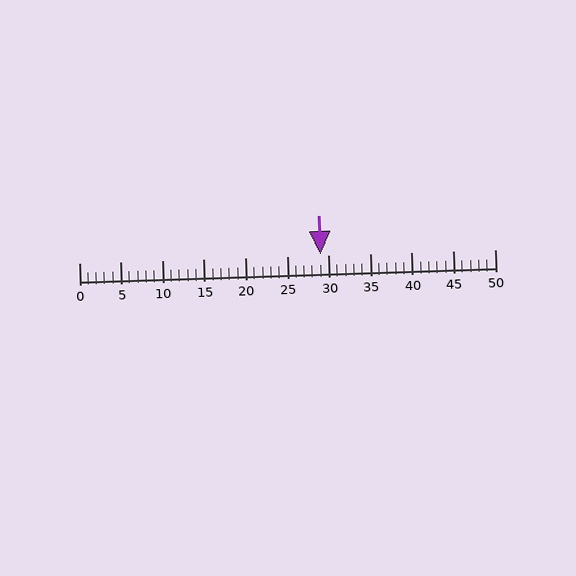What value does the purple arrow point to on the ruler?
The purple arrow points to approximately 29.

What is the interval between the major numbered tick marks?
The major tick marks are spaced 5 units apart.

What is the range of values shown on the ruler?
The ruler shows values from 0 to 50.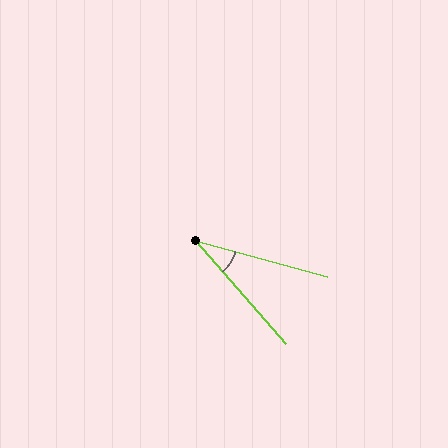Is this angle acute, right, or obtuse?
It is acute.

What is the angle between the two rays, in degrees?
Approximately 33 degrees.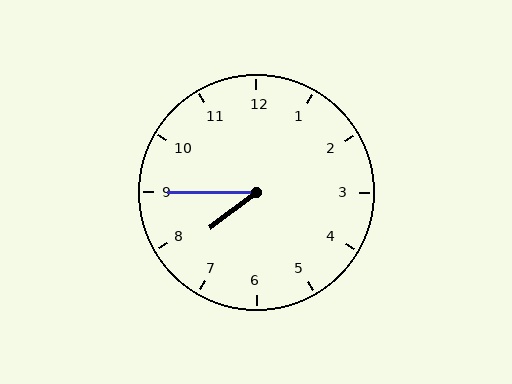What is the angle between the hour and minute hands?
Approximately 38 degrees.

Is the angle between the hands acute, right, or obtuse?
It is acute.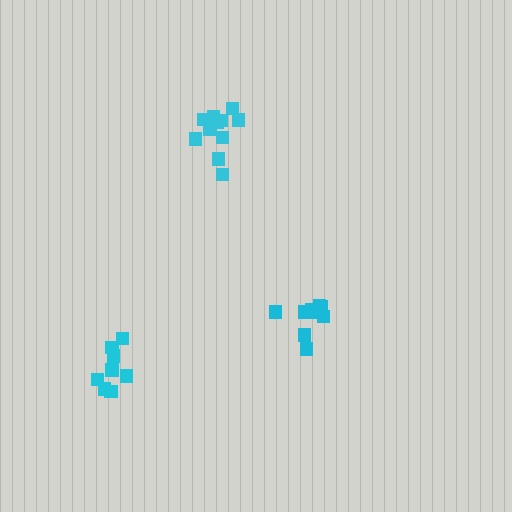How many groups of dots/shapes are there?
There are 3 groups.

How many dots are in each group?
Group 1: 9 dots, Group 2: 8 dots, Group 3: 11 dots (28 total).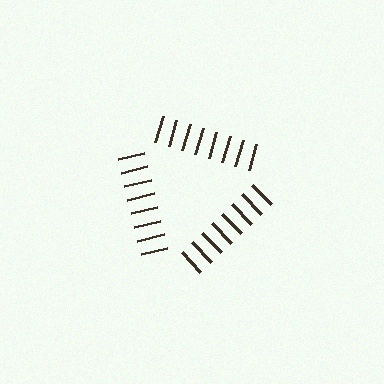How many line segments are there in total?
24 — 8 along each of the 3 edges.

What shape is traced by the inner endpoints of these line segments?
An illusory triangle — the line segments terminate on its edges but no continuous stroke is drawn.